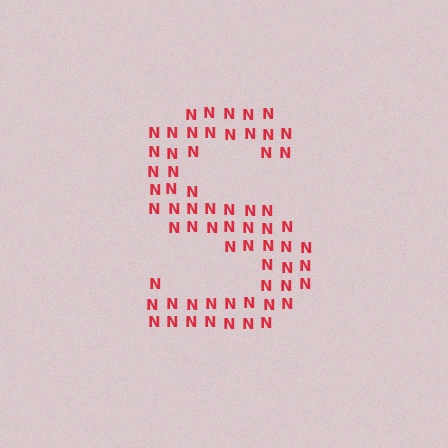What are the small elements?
The small elements are letter N's.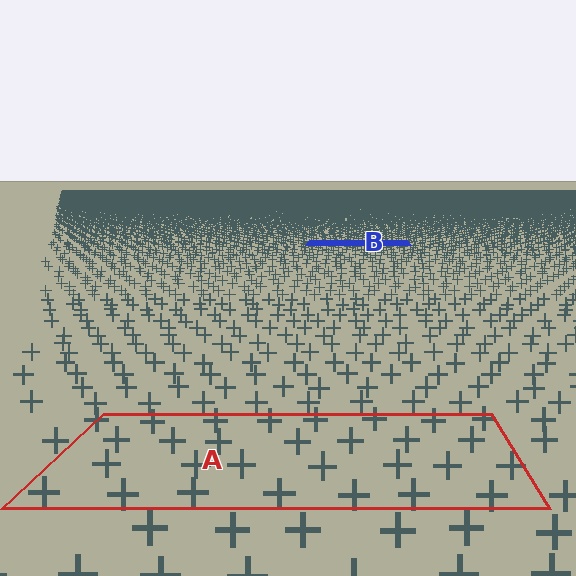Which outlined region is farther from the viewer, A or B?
Region B is farther from the viewer — the texture elements inside it appear smaller and more densely packed.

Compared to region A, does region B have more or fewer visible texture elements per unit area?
Region B has more texture elements per unit area — they are packed more densely because it is farther away.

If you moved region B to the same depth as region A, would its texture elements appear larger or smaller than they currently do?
They would appear larger. At a closer depth, the same texture elements are projected at a bigger on-screen size.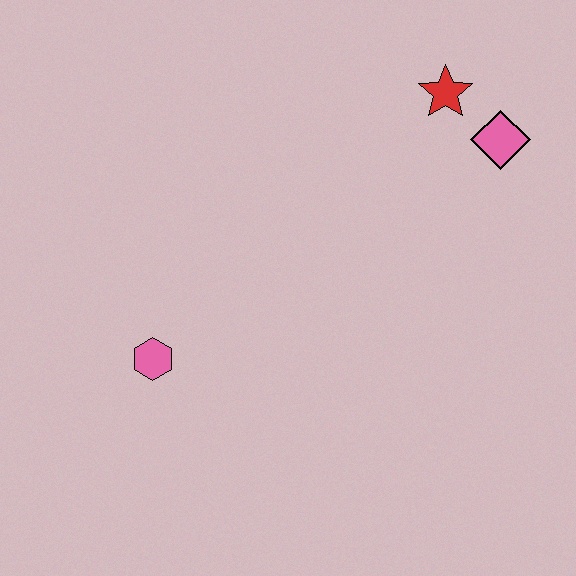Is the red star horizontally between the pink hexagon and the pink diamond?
Yes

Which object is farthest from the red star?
The pink hexagon is farthest from the red star.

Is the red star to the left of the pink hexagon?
No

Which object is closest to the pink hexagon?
The red star is closest to the pink hexagon.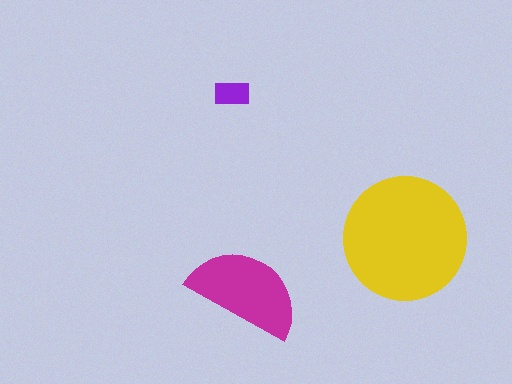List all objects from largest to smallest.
The yellow circle, the magenta semicircle, the purple rectangle.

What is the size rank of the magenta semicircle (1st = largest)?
2nd.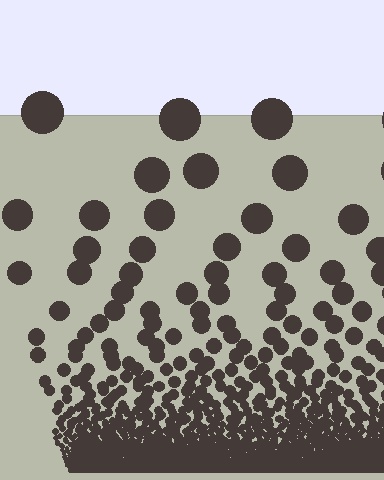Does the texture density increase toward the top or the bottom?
Density increases toward the bottom.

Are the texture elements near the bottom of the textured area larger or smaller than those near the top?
Smaller. The gradient is inverted — elements near the bottom are smaller and denser.